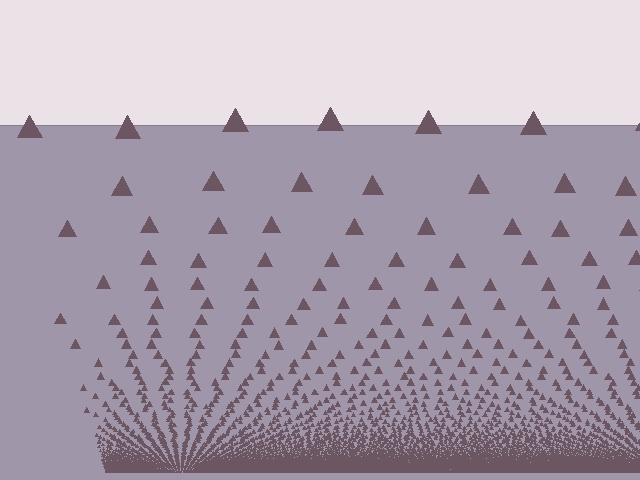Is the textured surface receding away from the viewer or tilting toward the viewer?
The surface appears to tilt toward the viewer. Texture elements get larger and sparser toward the top.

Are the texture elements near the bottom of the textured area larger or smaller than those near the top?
Smaller. The gradient is inverted — elements near the bottom are smaller and denser.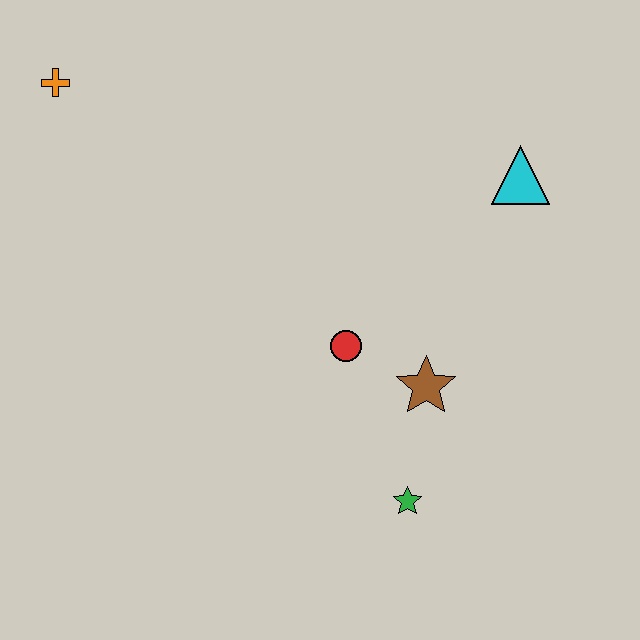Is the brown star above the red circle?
No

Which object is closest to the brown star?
The red circle is closest to the brown star.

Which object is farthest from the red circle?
The orange cross is farthest from the red circle.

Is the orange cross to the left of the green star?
Yes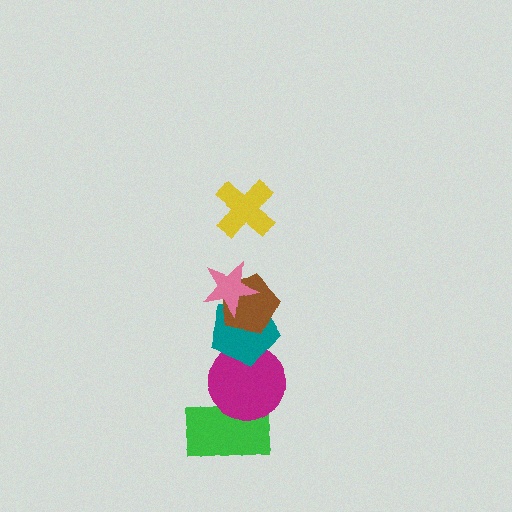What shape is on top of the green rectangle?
The magenta circle is on top of the green rectangle.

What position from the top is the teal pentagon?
The teal pentagon is 4th from the top.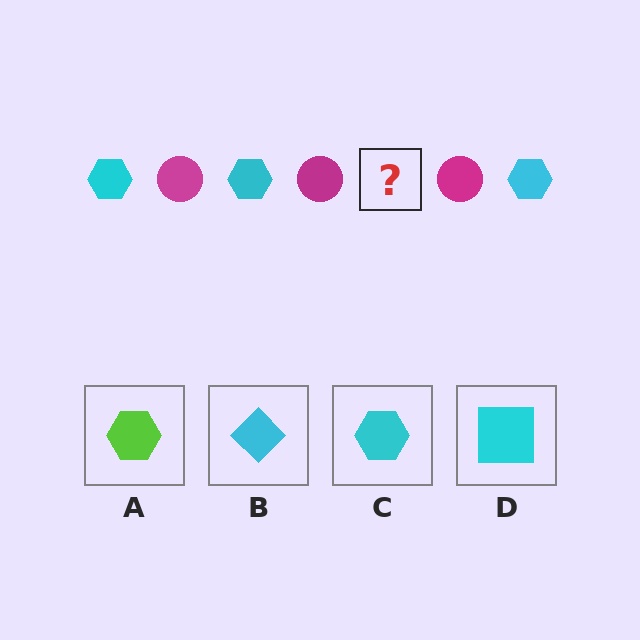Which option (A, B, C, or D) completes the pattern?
C.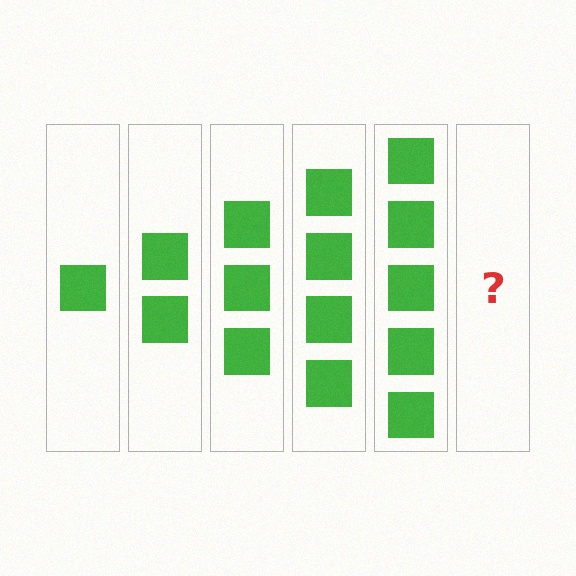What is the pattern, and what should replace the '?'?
The pattern is that each step adds one more square. The '?' should be 6 squares.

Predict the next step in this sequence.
The next step is 6 squares.